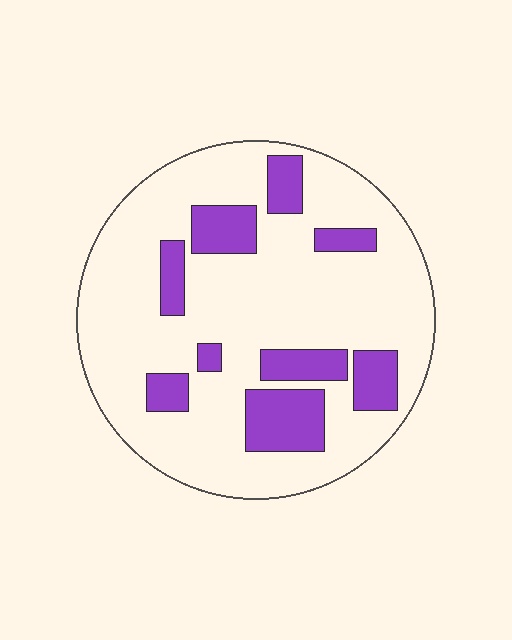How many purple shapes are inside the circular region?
9.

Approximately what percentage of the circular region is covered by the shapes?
Approximately 20%.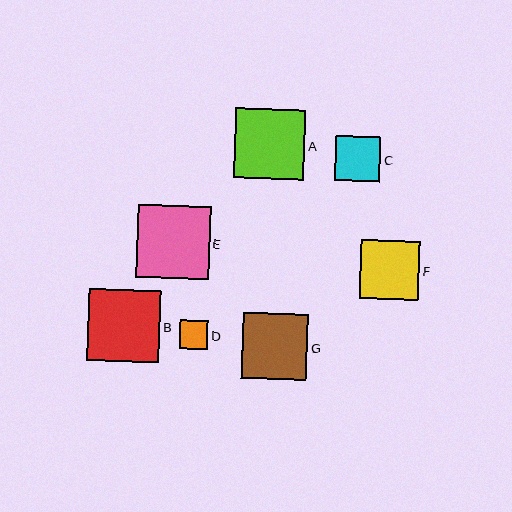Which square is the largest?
Square E is the largest with a size of approximately 73 pixels.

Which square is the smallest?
Square D is the smallest with a size of approximately 29 pixels.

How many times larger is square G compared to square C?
Square G is approximately 1.4 times the size of square C.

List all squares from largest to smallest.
From largest to smallest: E, B, A, G, F, C, D.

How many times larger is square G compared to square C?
Square G is approximately 1.4 times the size of square C.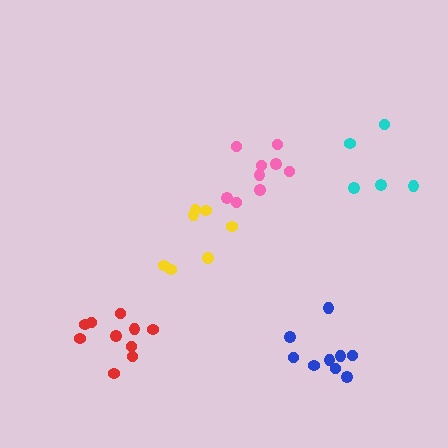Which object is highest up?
The pink cluster is topmost.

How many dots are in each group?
Group 1: 5 dots, Group 2: 9 dots, Group 3: 7 dots, Group 4: 10 dots, Group 5: 9 dots (40 total).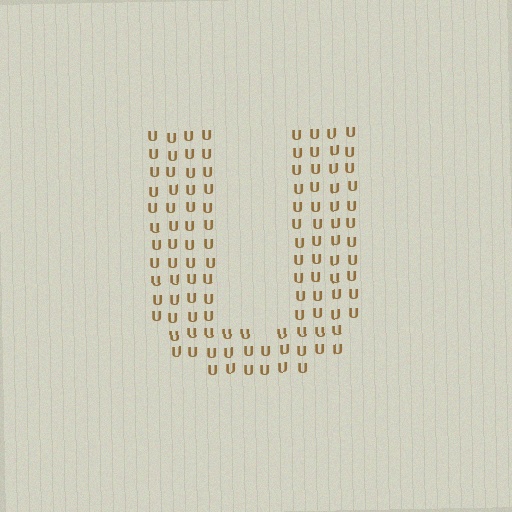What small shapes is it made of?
It is made of small letter U's.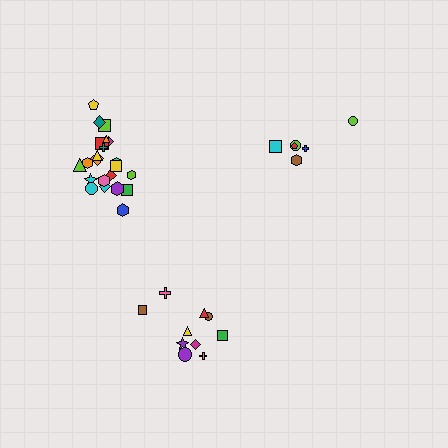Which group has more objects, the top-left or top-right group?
The top-left group.